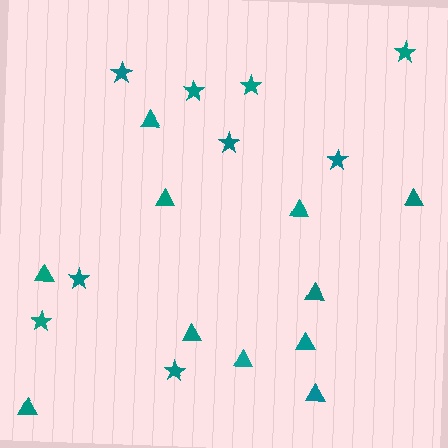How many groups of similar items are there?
There are 2 groups: one group of stars (9) and one group of triangles (11).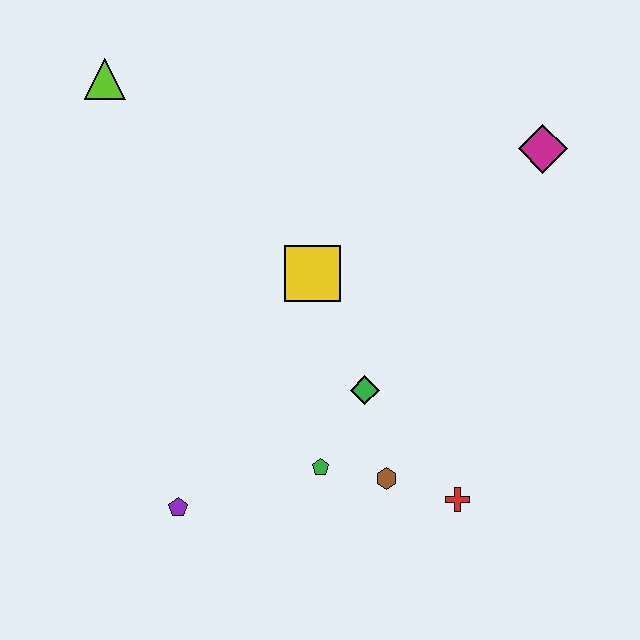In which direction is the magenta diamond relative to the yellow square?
The magenta diamond is to the right of the yellow square.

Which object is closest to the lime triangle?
The yellow square is closest to the lime triangle.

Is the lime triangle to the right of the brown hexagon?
No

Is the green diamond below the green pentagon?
No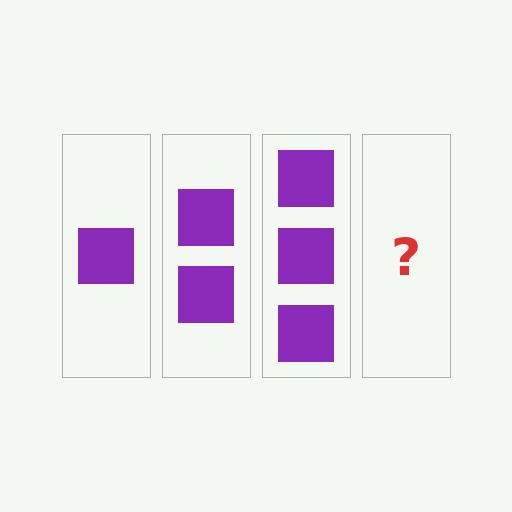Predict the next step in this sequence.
The next step is 4 squares.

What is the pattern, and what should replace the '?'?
The pattern is that each step adds one more square. The '?' should be 4 squares.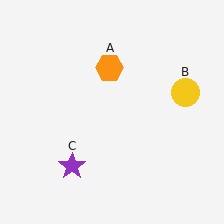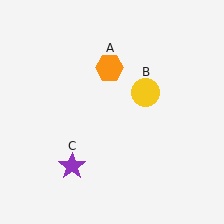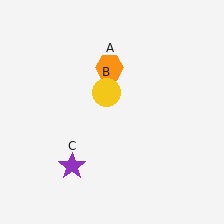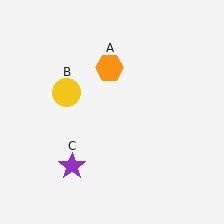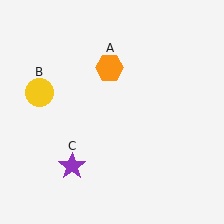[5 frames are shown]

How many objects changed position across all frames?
1 object changed position: yellow circle (object B).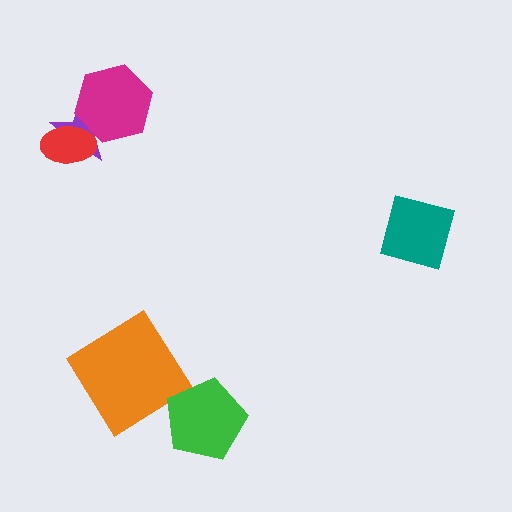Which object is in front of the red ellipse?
The magenta hexagon is in front of the red ellipse.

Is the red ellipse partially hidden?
Yes, it is partially covered by another shape.